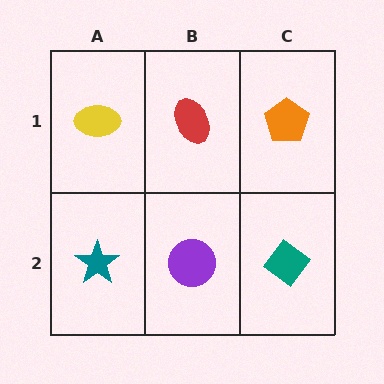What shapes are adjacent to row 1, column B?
A purple circle (row 2, column B), a yellow ellipse (row 1, column A), an orange pentagon (row 1, column C).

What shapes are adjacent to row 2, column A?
A yellow ellipse (row 1, column A), a purple circle (row 2, column B).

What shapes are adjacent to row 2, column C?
An orange pentagon (row 1, column C), a purple circle (row 2, column B).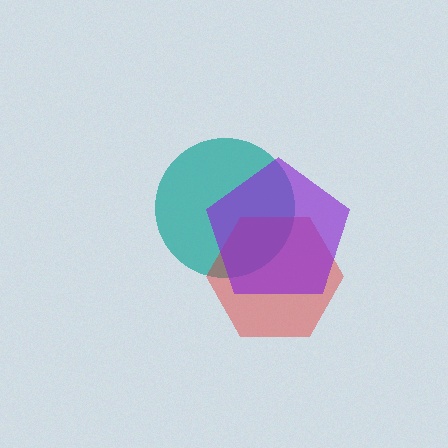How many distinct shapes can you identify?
There are 3 distinct shapes: a teal circle, a red hexagon, a purple pentagon.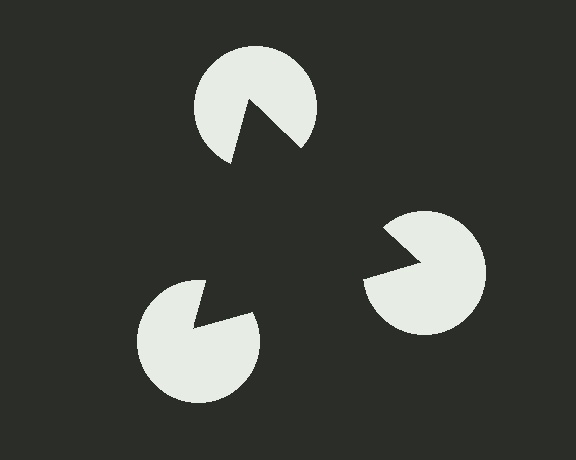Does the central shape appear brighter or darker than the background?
It typically appears slightly darker than the background, even though no actual brightness change is drawn.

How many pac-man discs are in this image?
There are 3 — one at each vertex of the illusory triangle.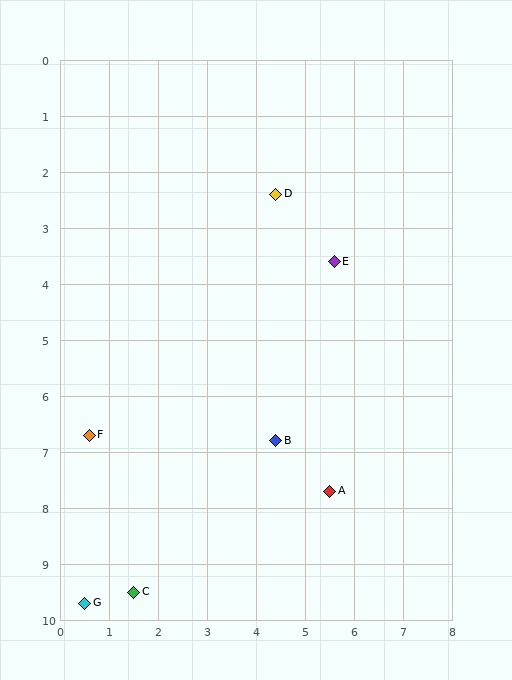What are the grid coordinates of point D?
Point D is at approximately (4.4, 2.4).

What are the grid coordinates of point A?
Point A is at approximately (5.5, 7.7).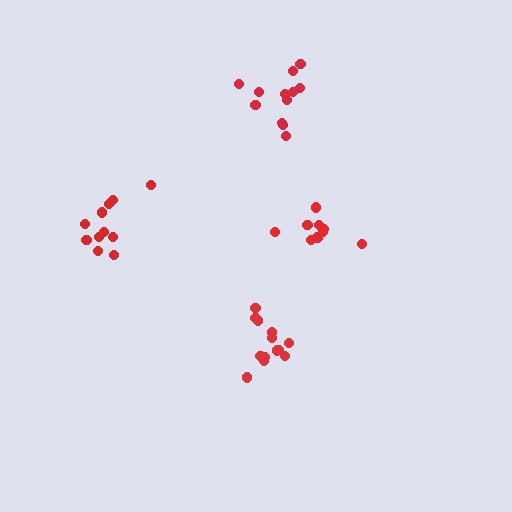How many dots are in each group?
Group 1: 9 dots, Group 2: 11 dots, Group 3: 12 dots, Group 4: 13 dots (45 total).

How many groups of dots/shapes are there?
There are 4 groups.